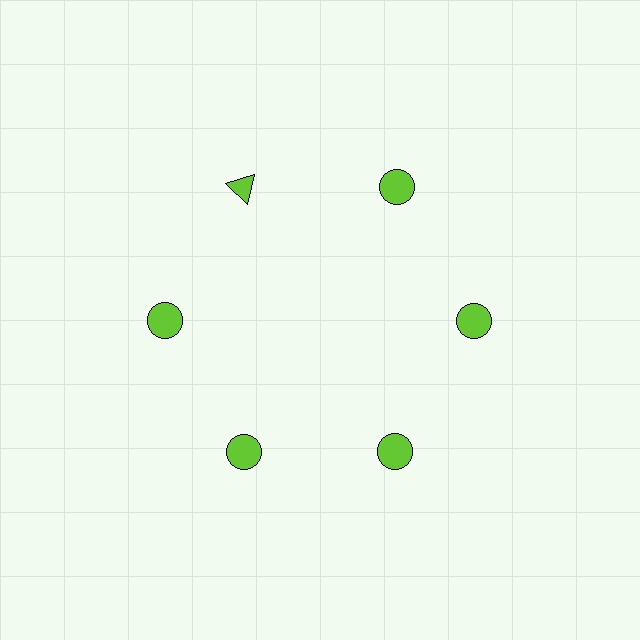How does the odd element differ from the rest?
It has a different shape: triangle instead of circle.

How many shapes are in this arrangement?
There are 6 shapes arranged in a ring pattern.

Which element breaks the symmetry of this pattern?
The lime triangle at roughly the 11 o'clock position breaks the symmetry. All other shapes are lime circles.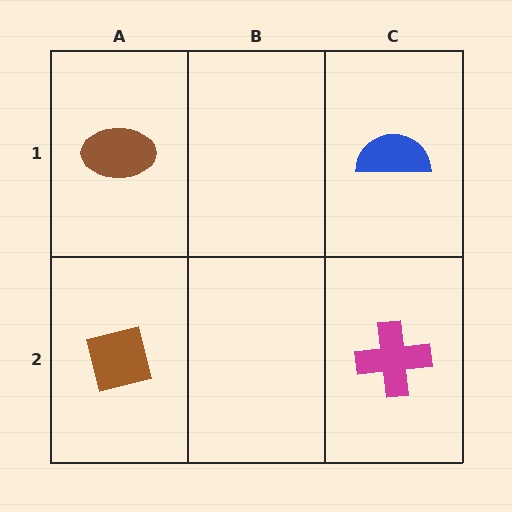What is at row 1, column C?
A blue semicircle.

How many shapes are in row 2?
2 shapes.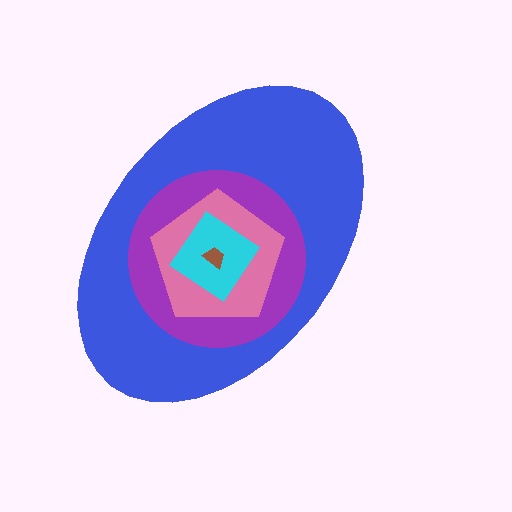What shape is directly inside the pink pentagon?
The cyan diamond.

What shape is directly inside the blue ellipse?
The purple circle.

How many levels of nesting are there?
5.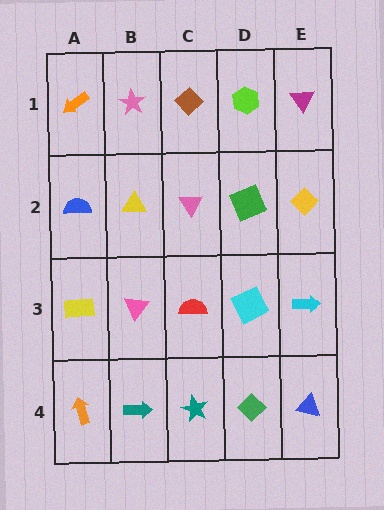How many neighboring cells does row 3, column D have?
4.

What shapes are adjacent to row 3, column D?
A green square (row 2, column D), a green diamond (row 4, column D), a red semicircle (row 3, column C), a cyan arrow (row 3, column E).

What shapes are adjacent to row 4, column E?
A cyan arrow (row 3, column E), a green diamond (row 4, column D).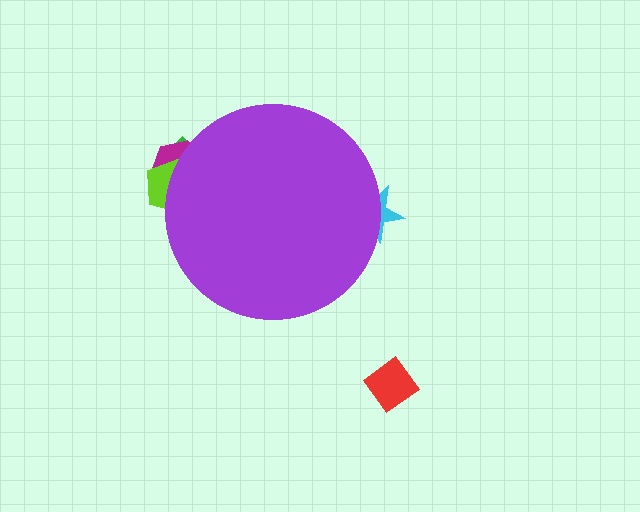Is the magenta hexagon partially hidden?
Yes, the magenta hexagon is partially hidden behind the purple circle.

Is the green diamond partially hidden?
Yes, the green diamond is partially hidden behind the purple circle.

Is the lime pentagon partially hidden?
Yes, the lime pentagon is partially hidden behind the purple circle.